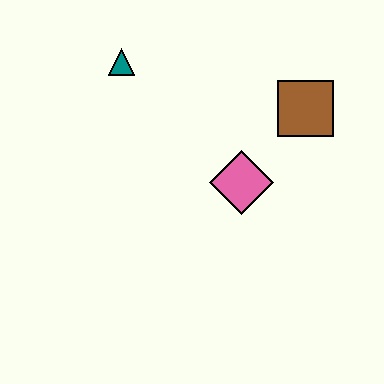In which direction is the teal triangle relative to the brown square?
The teal triangle is to the left of the brown square.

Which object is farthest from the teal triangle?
The brown square is farthest from the teal triangle.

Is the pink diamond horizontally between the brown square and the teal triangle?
Yes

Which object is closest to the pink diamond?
The brown square is closest to the pink diamond.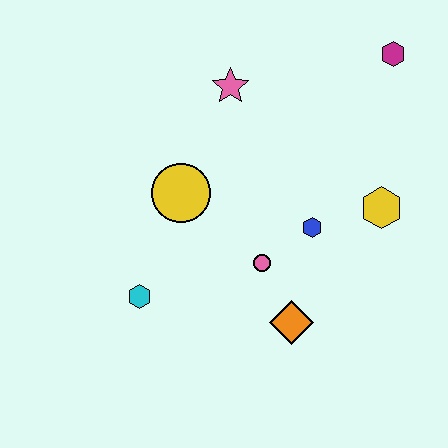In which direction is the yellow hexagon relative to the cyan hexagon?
The yellow hexagon is to the right of the cyan hexagon.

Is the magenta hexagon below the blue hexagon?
No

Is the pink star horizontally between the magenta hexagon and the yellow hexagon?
No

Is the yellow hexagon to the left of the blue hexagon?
No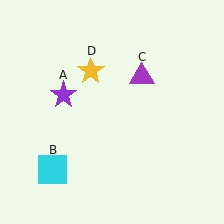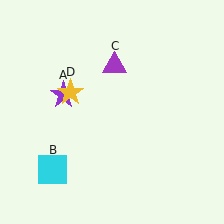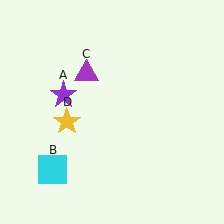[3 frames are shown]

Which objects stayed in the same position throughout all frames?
Purple star (object A) and cyan square (object B) remained stationary.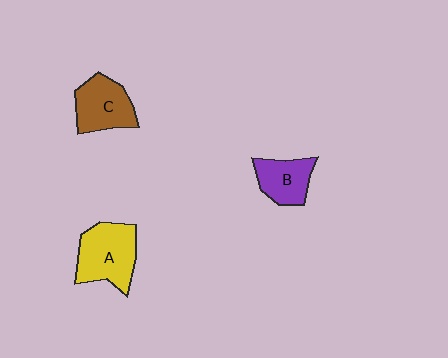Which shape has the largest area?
Shape A (yellow).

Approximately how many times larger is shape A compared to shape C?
Approximately 1.2 times.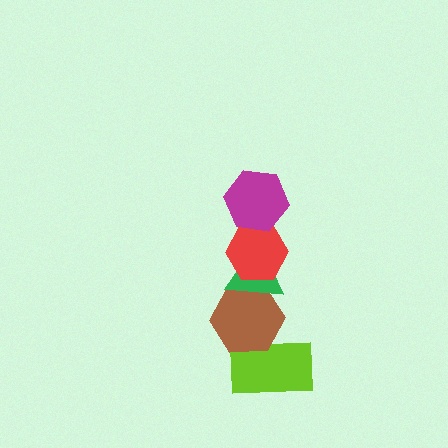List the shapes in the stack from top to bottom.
From top to bottom: the magenta hexagon, the red hexagon, the green triangle, the brown hexagon, the lime rectangle.